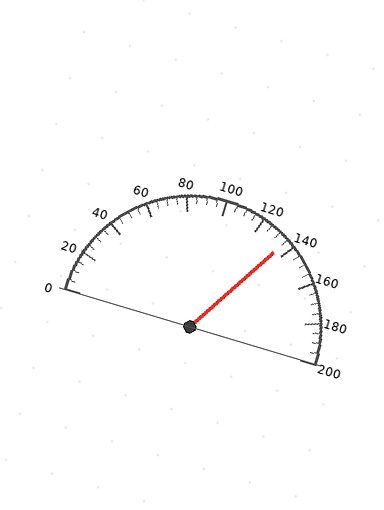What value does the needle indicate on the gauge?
The needle indicates approximately 135.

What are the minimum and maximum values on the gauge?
The gauge ranges from 0 to 200.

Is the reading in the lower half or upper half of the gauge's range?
The reading is in the upper half of the range (0 to 200).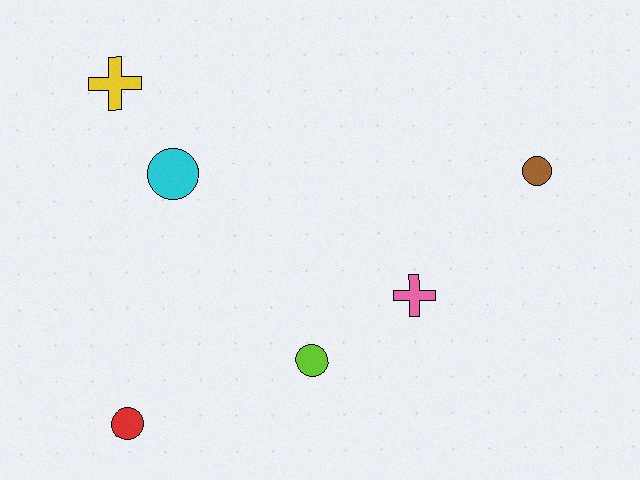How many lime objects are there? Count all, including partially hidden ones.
There is 1 lime object.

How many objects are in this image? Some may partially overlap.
There are 6 objects.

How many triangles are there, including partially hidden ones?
There are no triangles.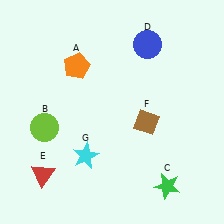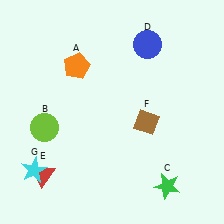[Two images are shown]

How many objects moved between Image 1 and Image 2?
1 object moved between the two images.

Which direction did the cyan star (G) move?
The cyan star (G) moved left.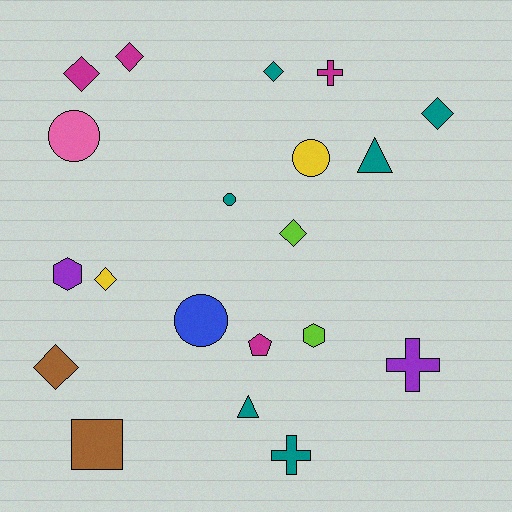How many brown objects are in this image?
There are 2 brown objects.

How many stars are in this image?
There are no stars.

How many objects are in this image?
There are 20 objects.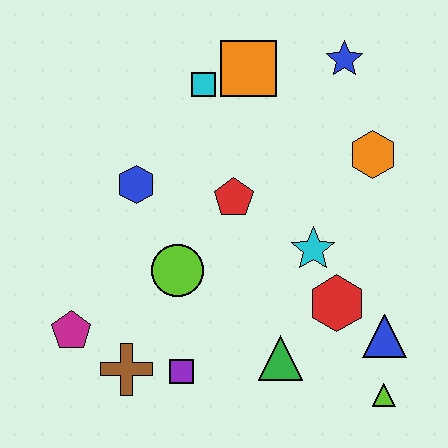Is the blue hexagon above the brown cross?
Yes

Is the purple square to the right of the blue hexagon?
Yes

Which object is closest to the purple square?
The brown cross is closest to the purple square.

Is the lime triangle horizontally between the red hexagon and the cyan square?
No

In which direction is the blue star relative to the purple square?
The blue star is above the purple square.